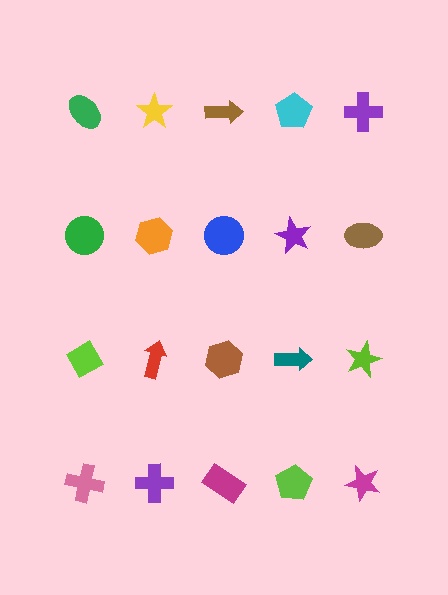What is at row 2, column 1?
A green circle.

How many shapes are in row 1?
5 shapes.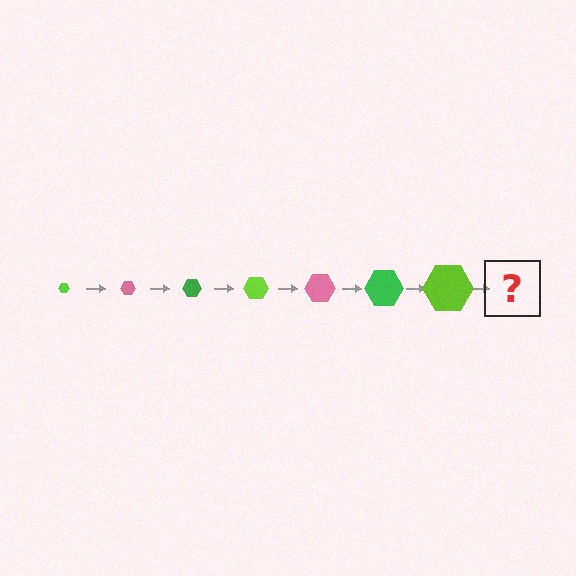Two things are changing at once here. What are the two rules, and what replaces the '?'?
The two rules are that the hexagon grows larger each step and the color cycles through lime, pink, and green. The '?' should be a pink hexagon, larger than the previous one.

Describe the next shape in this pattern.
It should be a pink hexagon, larger than the previous one.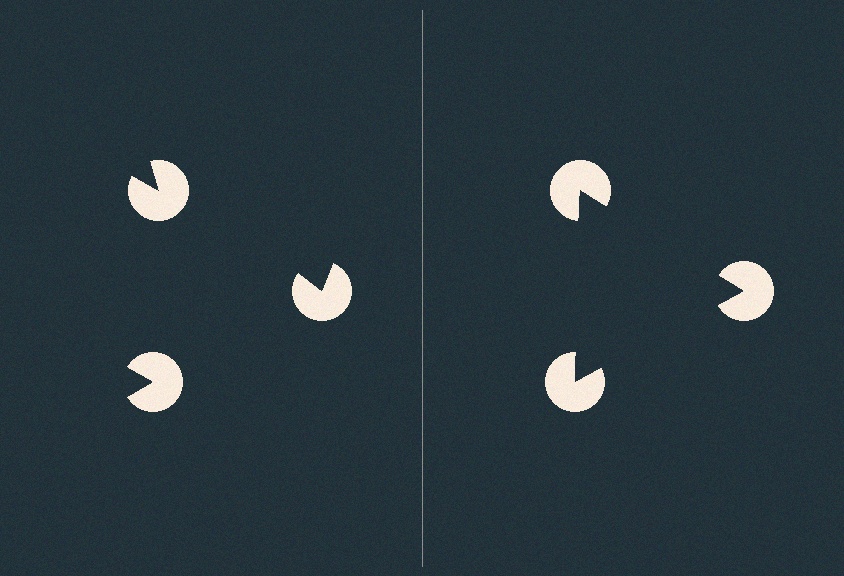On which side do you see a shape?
An illusory triangle appears on the right side. On the left side the wedge cuts are rotated, so no coherent shape forms.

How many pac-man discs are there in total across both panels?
6 — 3 on each side.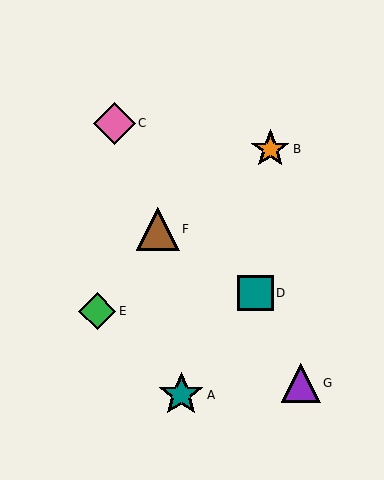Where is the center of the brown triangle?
The center of the brown triangle is at (158, 229).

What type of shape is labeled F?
Shape F is a brown triangle.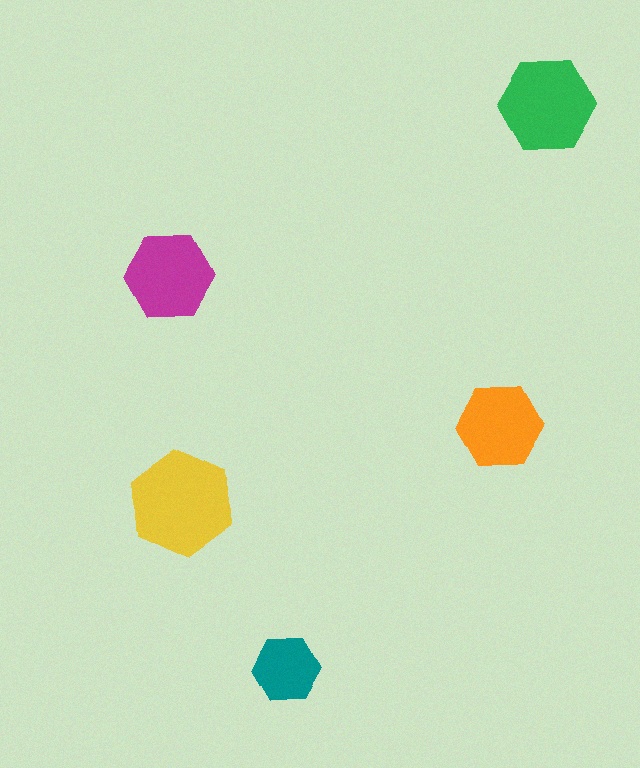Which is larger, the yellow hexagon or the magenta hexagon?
The yellow one.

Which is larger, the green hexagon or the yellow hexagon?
The yellow one.